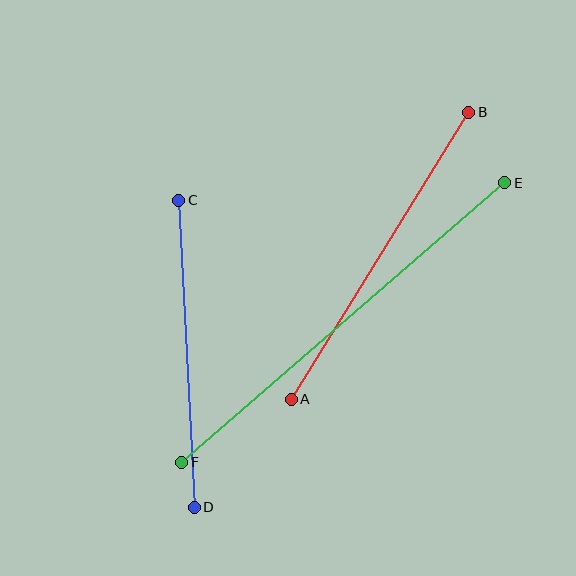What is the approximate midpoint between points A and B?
The midpoint is at approximately (380, 256) pixels.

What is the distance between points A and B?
The distance is approximately 338 pixels.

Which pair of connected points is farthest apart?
Points E and F are farthest apart.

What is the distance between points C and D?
The distance is approximately 307 pixels.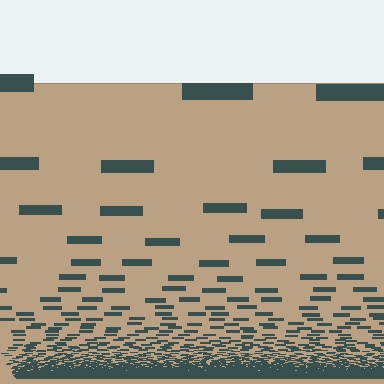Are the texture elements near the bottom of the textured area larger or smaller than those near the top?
Smaller. The gradient is inverted — elements near the bottom are smaller and denser.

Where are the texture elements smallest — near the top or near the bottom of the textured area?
Near the bottom.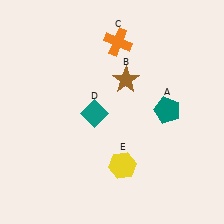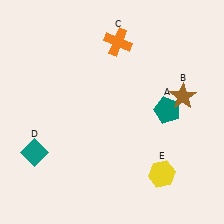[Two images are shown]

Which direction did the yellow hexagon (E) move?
The yellow hexagon (E) moved right.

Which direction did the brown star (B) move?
The brown star (B) moved right.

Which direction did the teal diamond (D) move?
The teal diamond (D) moved left.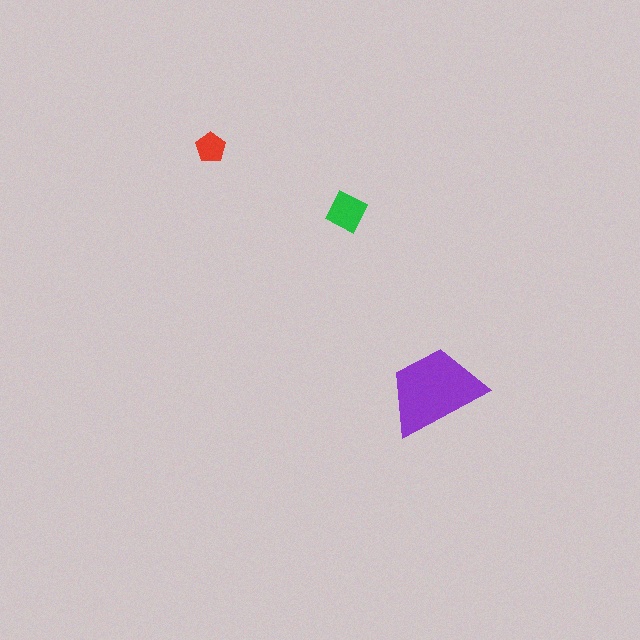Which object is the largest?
The purple trapezoid.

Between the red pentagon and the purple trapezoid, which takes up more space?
The purple trapezoid.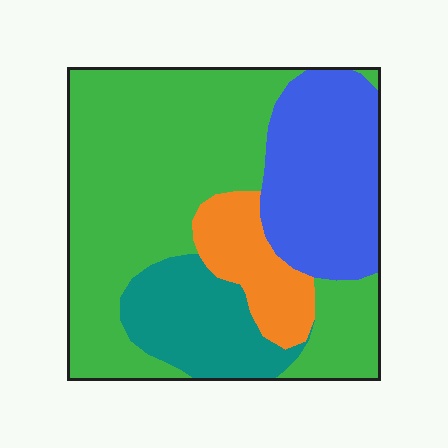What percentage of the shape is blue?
Blue takes up less than a quarter of the shape.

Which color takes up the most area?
Green, at roughly 50%.